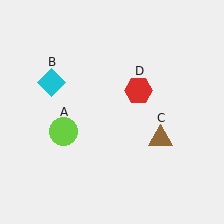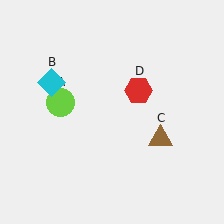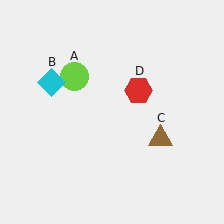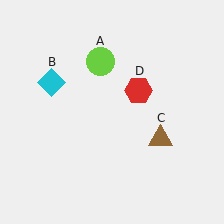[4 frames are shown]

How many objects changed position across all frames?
1 object changed position: lime circle (object A).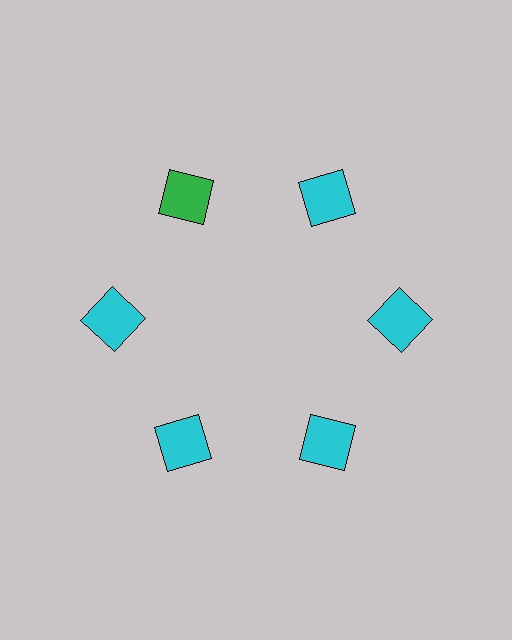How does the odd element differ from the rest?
It has a different color: green instead of cyan.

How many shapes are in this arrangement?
There are 6 shapes arranged in a ring pattern.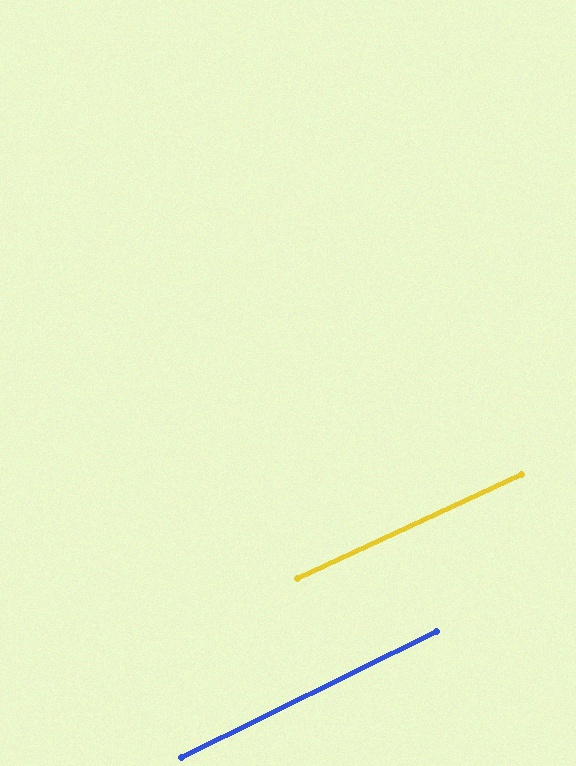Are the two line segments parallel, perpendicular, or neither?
Parallel — their directions differ by only 1.3°.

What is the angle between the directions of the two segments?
Approximately 1 degree.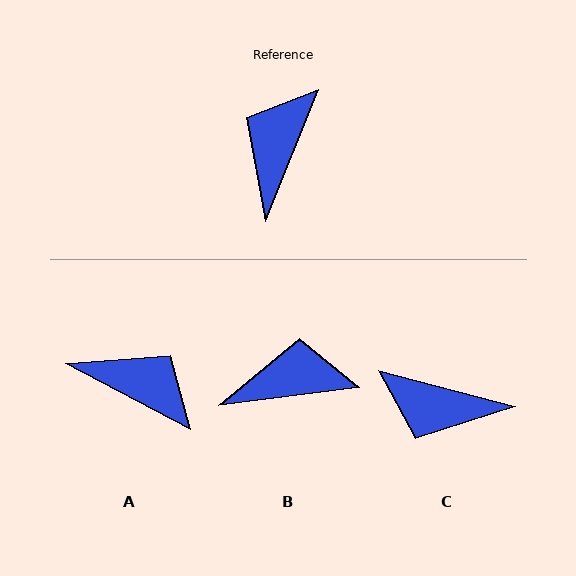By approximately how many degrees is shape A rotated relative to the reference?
Approximately 96 degrees clockwise.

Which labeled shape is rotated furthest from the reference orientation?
C, about 97 degrees away.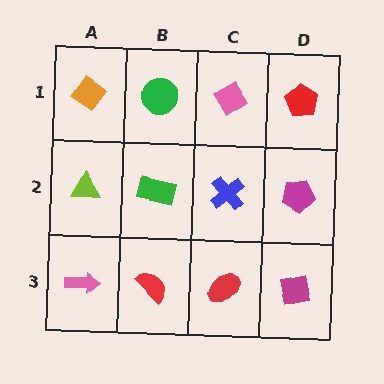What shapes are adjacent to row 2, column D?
A red pentagon (row 1, column D), a magenta square (row 3, column D), a blue cross (row 2, column C).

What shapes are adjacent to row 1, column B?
A green rectangle (row 2, column B), an orange diamond (row 1, column A), a pink diamond (row 1, column C).